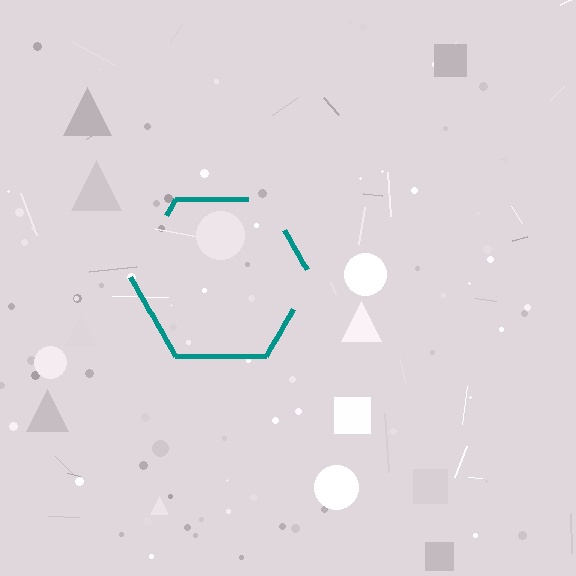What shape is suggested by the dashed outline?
The dashed outline suggests a hexagon.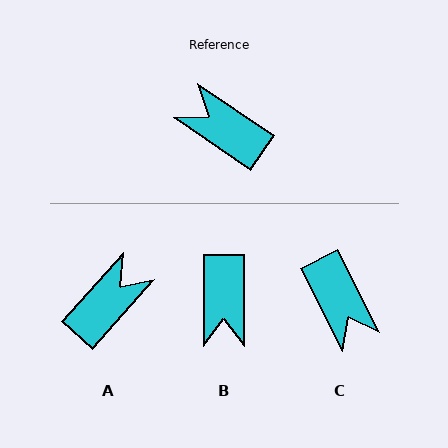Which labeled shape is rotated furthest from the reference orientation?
C, about 151 degrees away.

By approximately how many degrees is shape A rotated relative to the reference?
Approximately 97 degrees clockwise.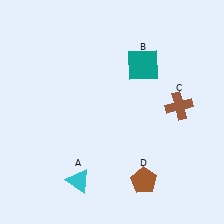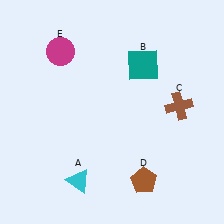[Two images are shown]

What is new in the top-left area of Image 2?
A magenta circle (E) was added in the top-left area of Image 2.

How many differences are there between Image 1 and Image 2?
There is 1 difference between the two images.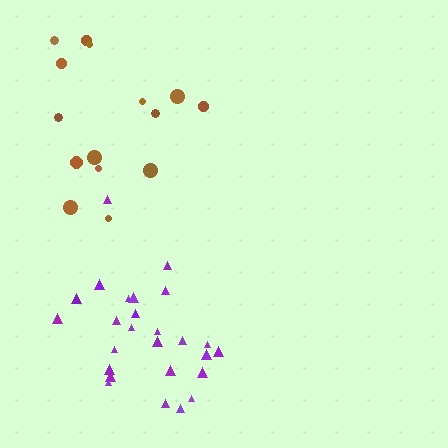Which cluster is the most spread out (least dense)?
Brown.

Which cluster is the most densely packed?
Purple.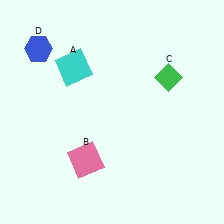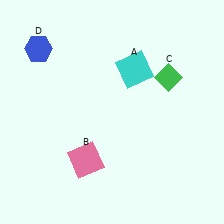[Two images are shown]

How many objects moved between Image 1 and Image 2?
1 object moved between the two images.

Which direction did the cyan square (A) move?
The cyan square (A) moved right.